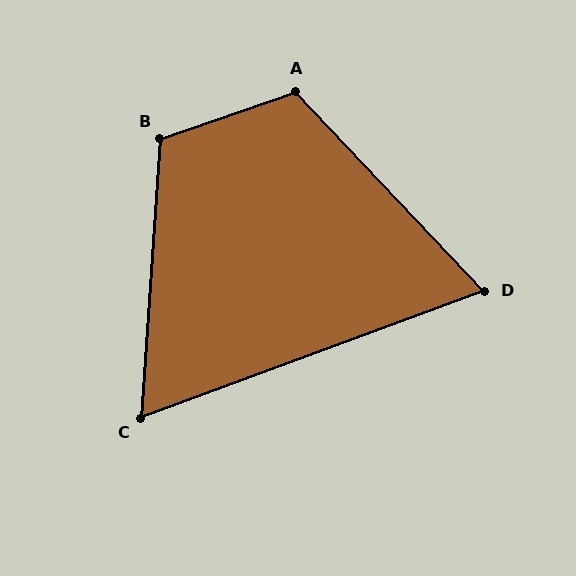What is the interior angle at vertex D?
Approximately 67 degrees (acute).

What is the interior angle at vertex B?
Approximately 113 degrees (obtuse).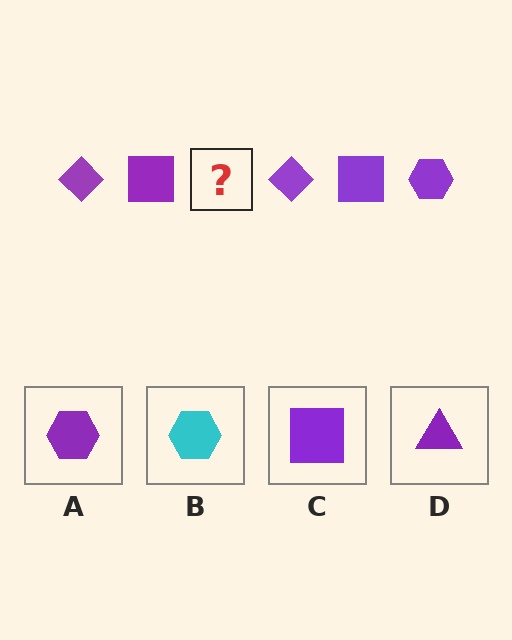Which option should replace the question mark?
Option A.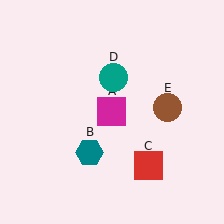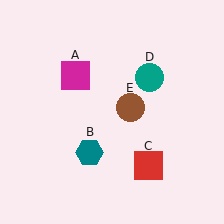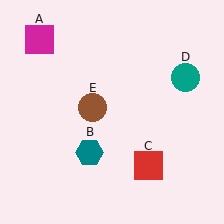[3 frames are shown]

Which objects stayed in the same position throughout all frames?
Teal hexagon (object B) and red square (object C) remained stationary.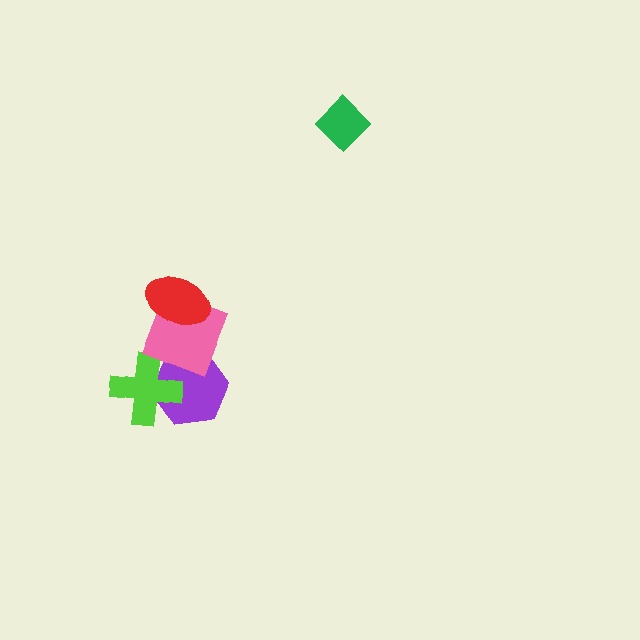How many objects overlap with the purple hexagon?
2 objects overlap with the purple hexagon.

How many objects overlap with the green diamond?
0 objects overlap with the green diamond.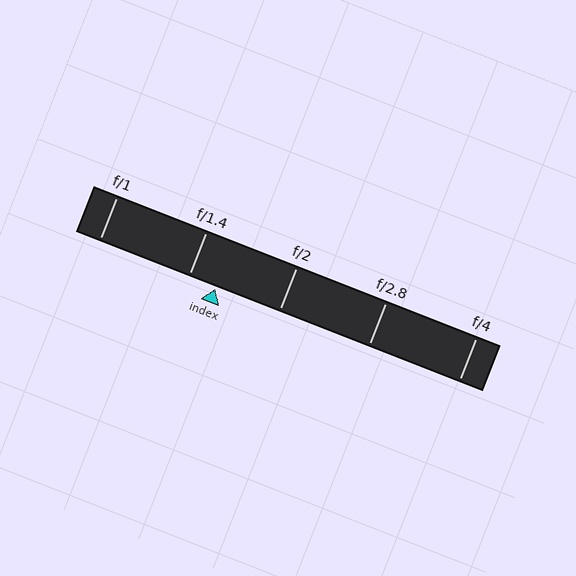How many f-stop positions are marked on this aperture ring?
There are 5 f-stop positions marked.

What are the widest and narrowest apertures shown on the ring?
The widest aperture shown is f/1 and the narrowest is f/4.